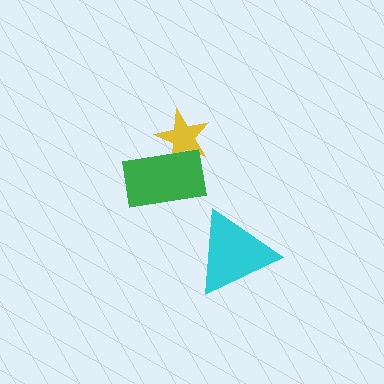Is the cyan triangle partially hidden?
No, no other shape covers it.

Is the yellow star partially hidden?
Yes, it is partially covered by another shape.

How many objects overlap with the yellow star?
1 object overlaps with the yellow star.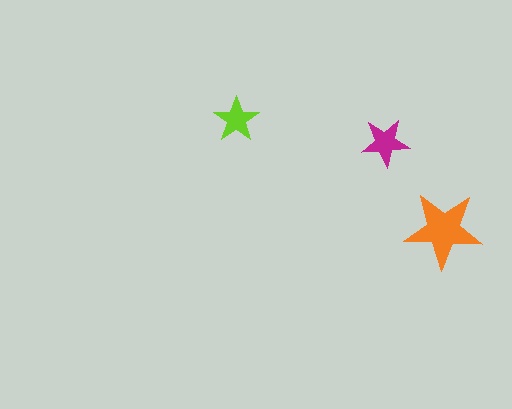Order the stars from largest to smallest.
the orange one, the magenta one, the lime one.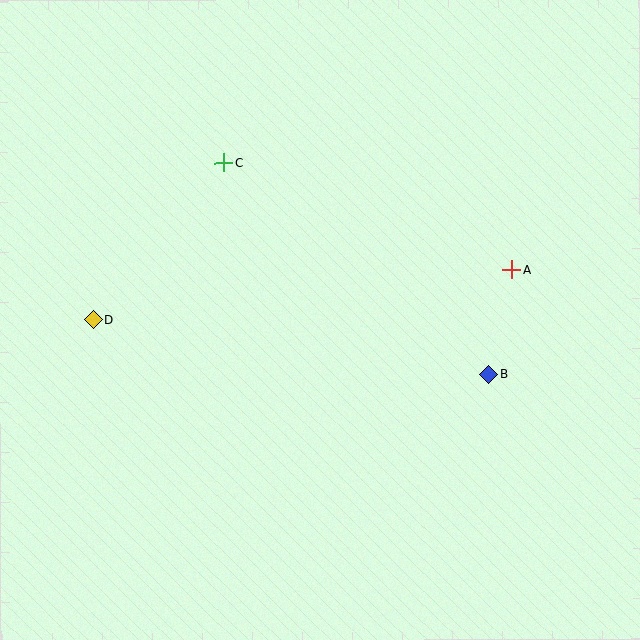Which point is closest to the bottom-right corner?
Point B is closest to the bottom-right corner.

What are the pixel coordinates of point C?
Point C is at (224, 163).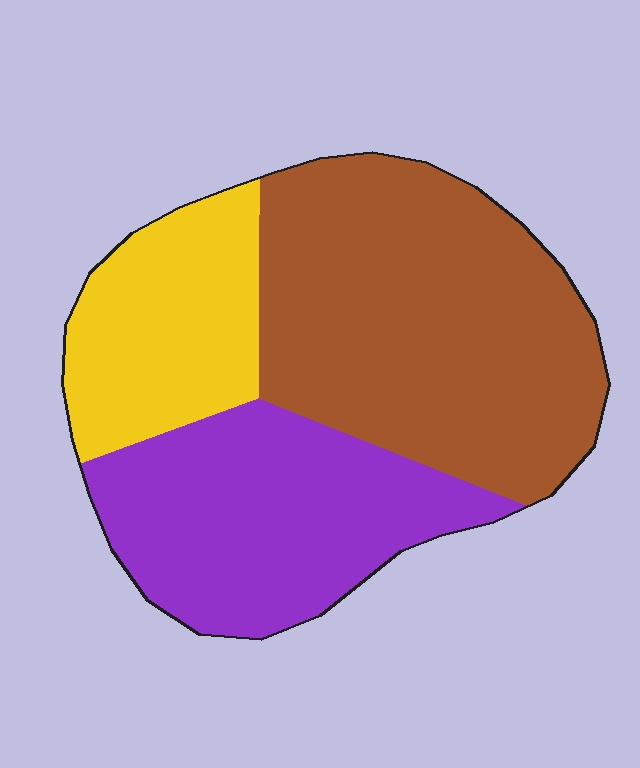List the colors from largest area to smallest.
From largest to smallest: brown, purple, yellow.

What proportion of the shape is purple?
Purple takes up about one third (1/3) of the shape.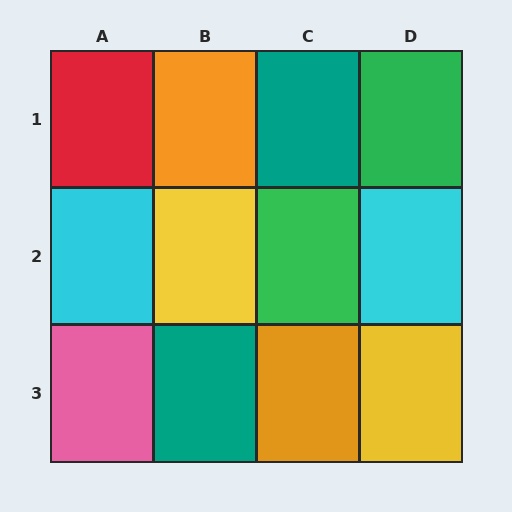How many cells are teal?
2 cells are teal.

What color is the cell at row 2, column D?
Cyan.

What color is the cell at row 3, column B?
Teal.